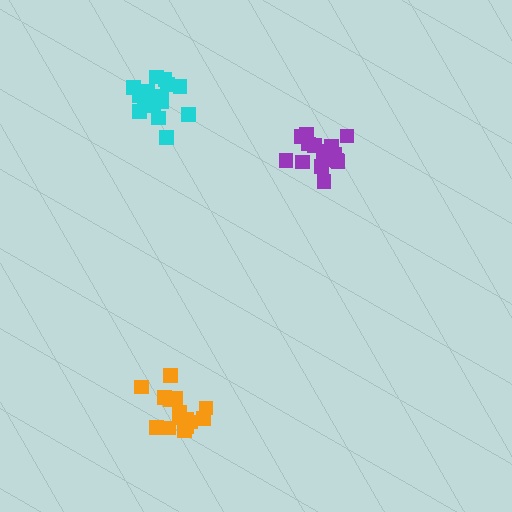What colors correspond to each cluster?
The clusters are colored: cyan, purple, orange.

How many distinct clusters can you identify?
There are 3 distinct clusters.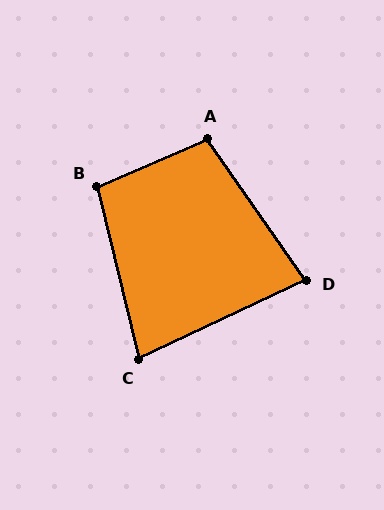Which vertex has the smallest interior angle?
C, at approximately 78 degrees.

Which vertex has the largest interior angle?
A, at approximately 102 degrees.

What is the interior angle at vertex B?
Approximately 100 degrees (obtuse).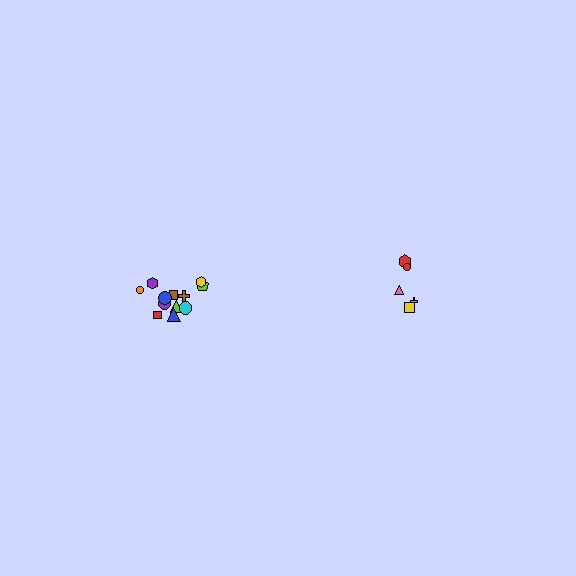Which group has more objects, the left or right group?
The left group.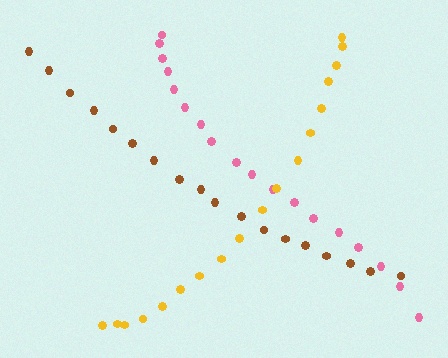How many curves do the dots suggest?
There are 3 distinct paths.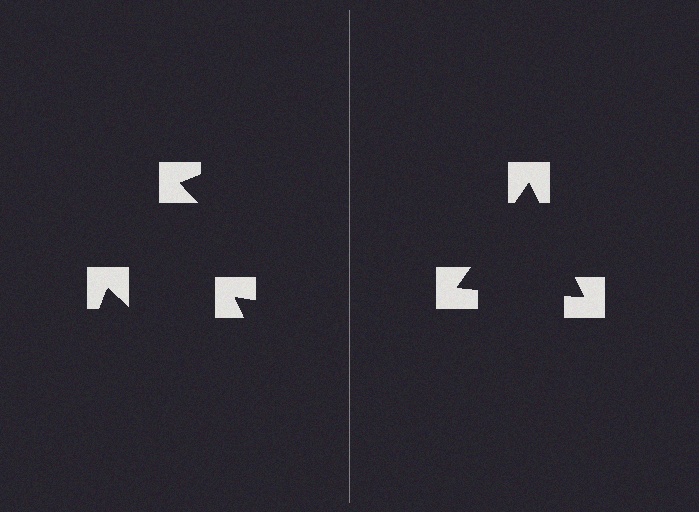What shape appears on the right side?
An illusory triangle.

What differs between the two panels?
The notched squares are positioned identically on both sides; only the wedge orientations differ. On the right they align to a triangle; on the left they are misaligned.